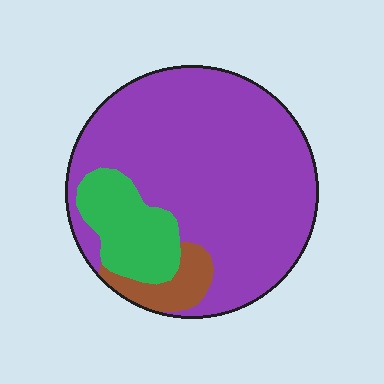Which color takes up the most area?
Purple, at roughly 75%.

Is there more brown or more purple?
Purple.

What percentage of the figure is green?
Green takes up less than a quarter of the figure.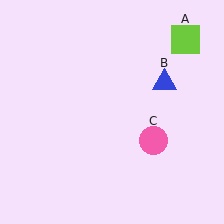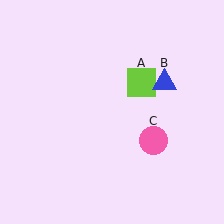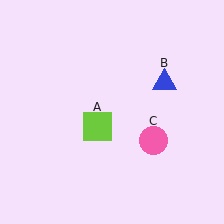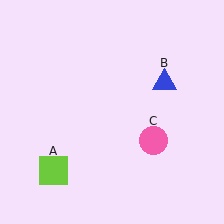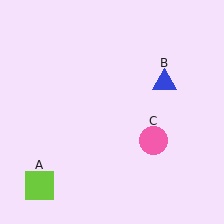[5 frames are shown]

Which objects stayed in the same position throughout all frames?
Blue triangle (object B) and pink circle (object C) remained stationary.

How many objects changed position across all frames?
1 object changed position: lime square (object A).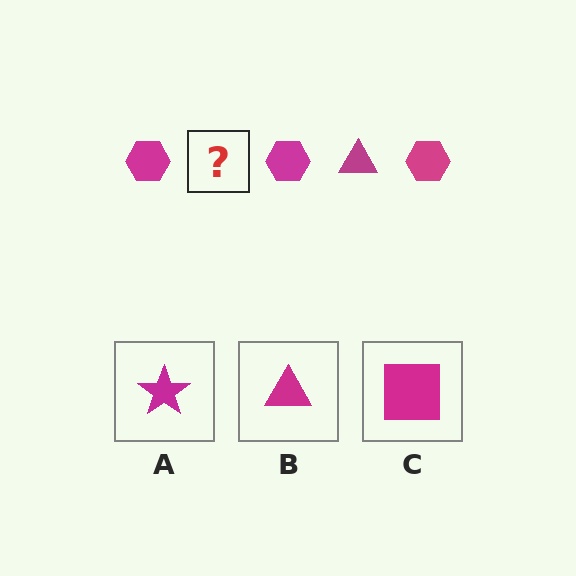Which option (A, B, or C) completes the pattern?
B.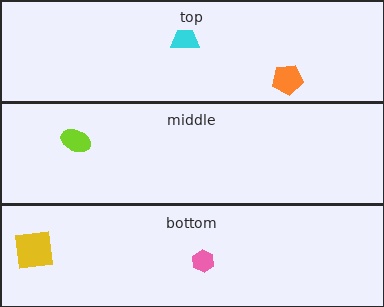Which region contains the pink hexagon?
The bottom region.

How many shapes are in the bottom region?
2.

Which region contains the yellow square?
The bottom region.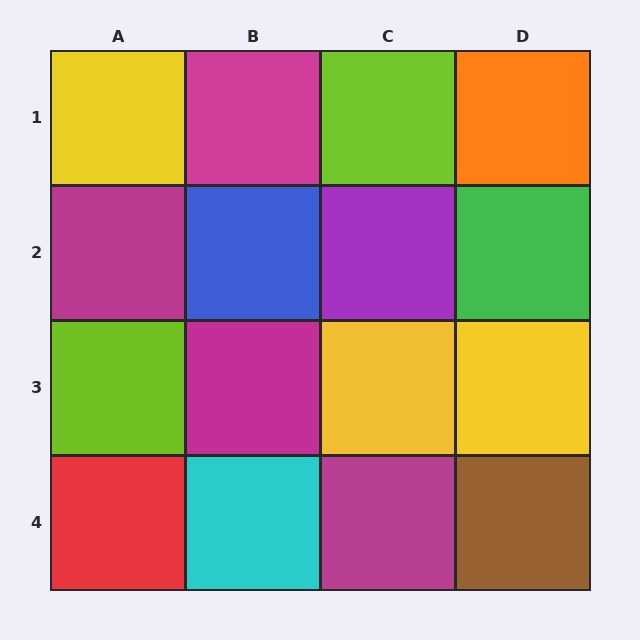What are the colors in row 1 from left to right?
Yellow, magenta, lime, orange.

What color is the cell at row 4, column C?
Magenta.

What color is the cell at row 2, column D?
Green.